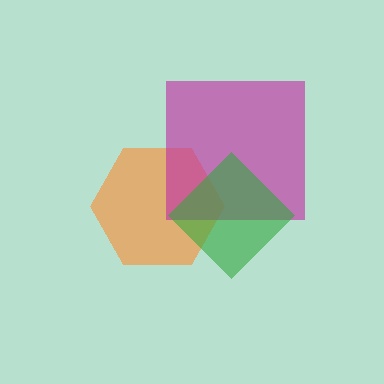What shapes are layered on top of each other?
The layered shapes are: an orange hexagon, a magenta square, a green diamond.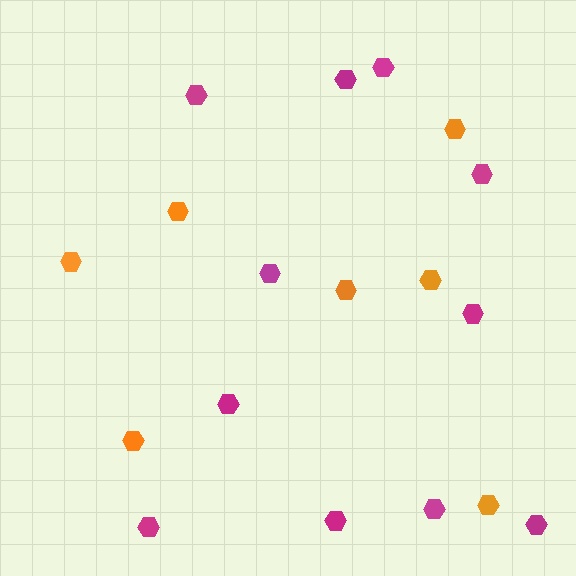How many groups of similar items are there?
There are 2 groups: one group of orange hexagons (7) and one group of magenta hexagons (11).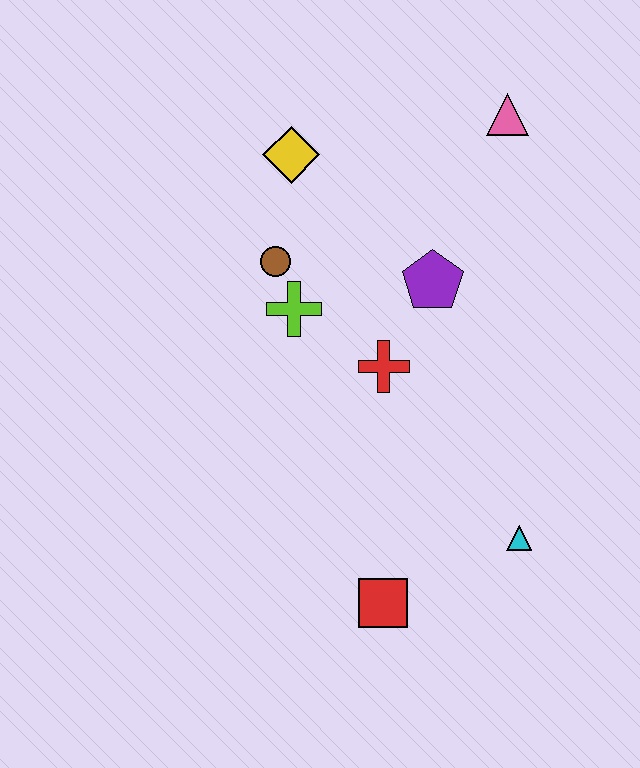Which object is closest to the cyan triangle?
The red square is closest to the cyan triangle.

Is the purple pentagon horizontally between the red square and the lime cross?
No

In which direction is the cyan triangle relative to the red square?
The cyan triangle is to the right of the red square.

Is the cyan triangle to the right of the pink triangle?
Yes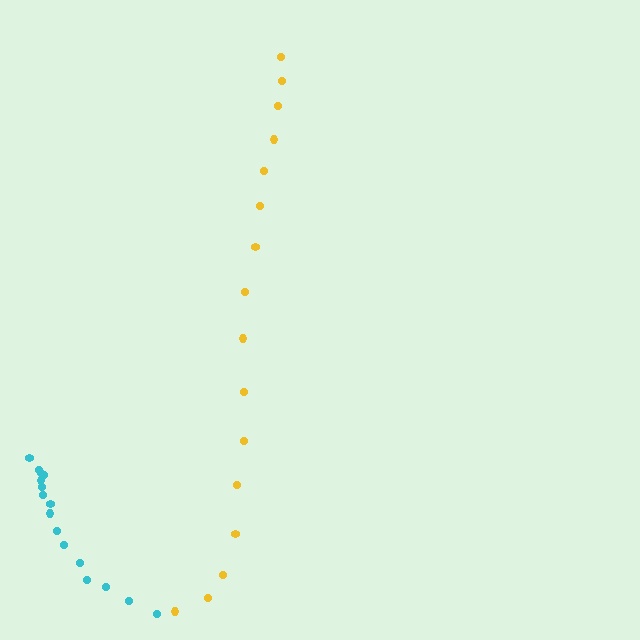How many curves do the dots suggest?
There are 2 distinct paths.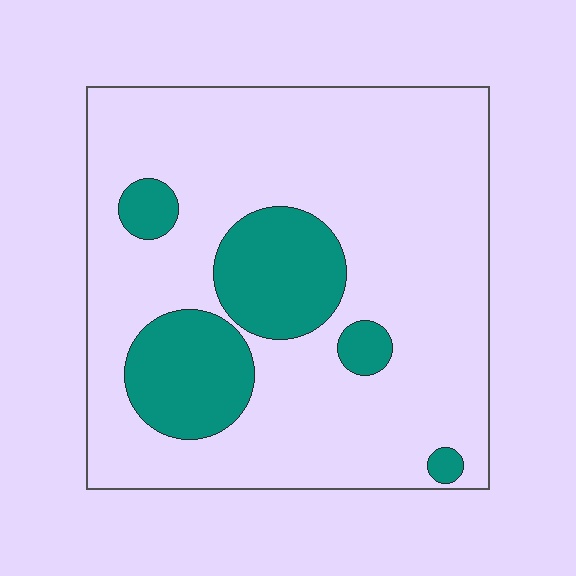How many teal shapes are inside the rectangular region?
5.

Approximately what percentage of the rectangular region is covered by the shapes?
Approximately 20%.